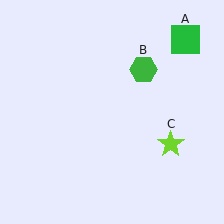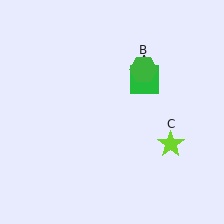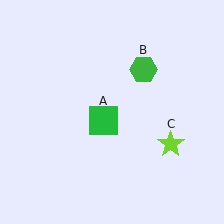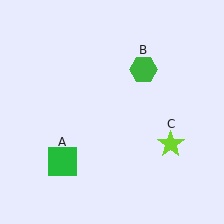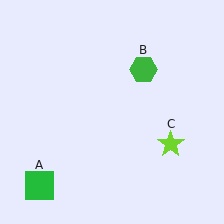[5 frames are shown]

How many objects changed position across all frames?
1 object changed position: green square (object A).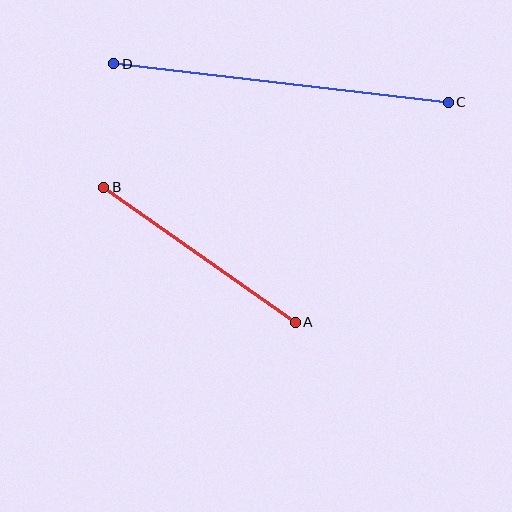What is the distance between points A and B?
The distance is approximately 234 pixels.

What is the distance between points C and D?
The distance is approximately 337 pixels.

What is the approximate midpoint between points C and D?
The midpoint is at approximately (281, 83) pixels.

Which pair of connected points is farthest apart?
Points C and D are farthest apart.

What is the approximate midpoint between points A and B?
The midpoint is at approximately (199, 255) pixels.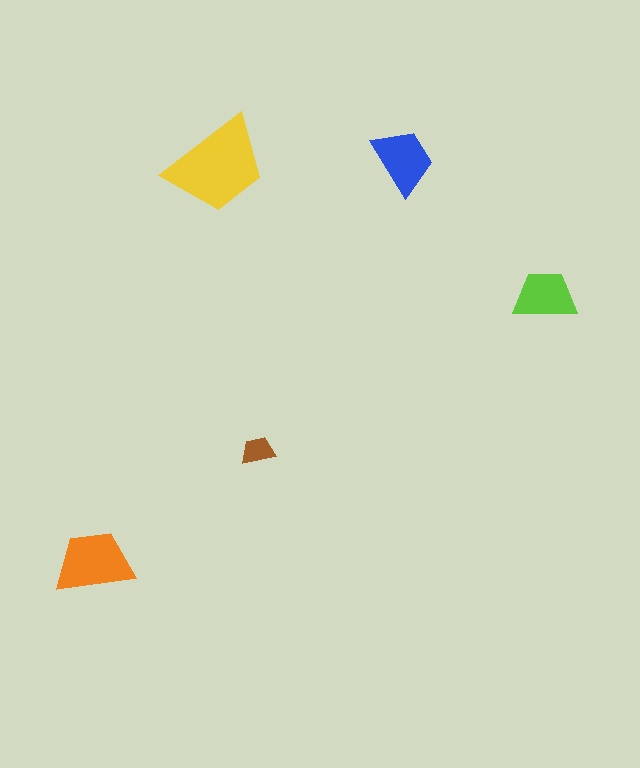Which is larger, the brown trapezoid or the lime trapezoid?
The lime one.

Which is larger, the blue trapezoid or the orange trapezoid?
The orange one.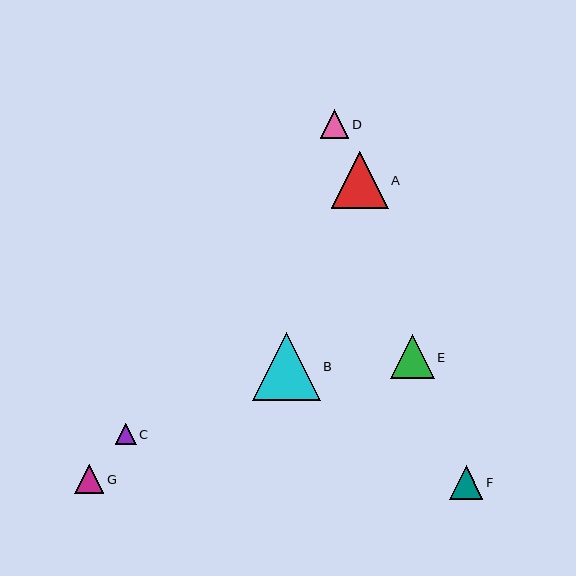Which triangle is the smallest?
Triangle C is the smallest with a size of approximately 21 pixels.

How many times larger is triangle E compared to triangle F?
Triangle E is approximately 1.3 times the size of triangle F.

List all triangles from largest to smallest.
From largest to smallest: B, A, E, F, G, D, C.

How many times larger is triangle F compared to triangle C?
Triangle F is approximately 1.6 times the size of triangle C.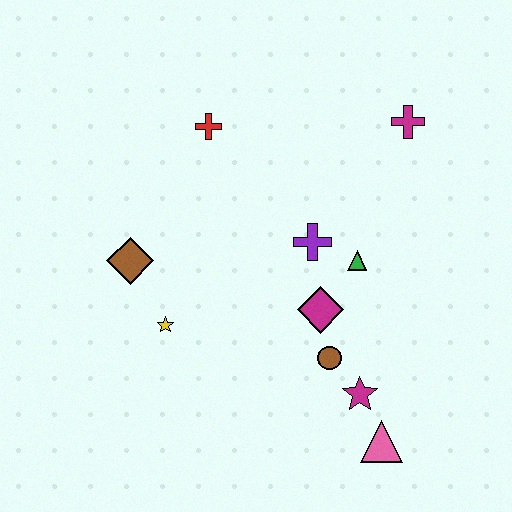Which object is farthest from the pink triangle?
The red cross is farthest from the pink triangle.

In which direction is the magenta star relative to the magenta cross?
The magenta star is below the magenta cross.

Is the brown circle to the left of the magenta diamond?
No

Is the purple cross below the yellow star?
No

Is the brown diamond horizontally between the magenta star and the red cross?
No